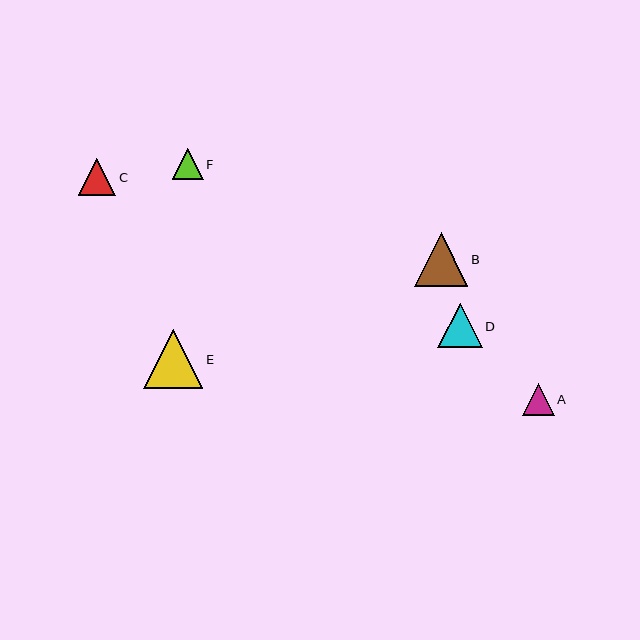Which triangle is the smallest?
Triangle F is the smallest with a size of approximately 31 pixels.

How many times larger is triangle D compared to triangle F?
Triangle D is approximately 1.4 times the size of triangle F.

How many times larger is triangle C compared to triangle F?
Triangle C is approximately 1.2 times the size of triangle F.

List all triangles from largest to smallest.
From largest to smallest: E, B, D, C, A, F.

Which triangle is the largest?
Triangle E is the largest with a size of approximately 59 pixels.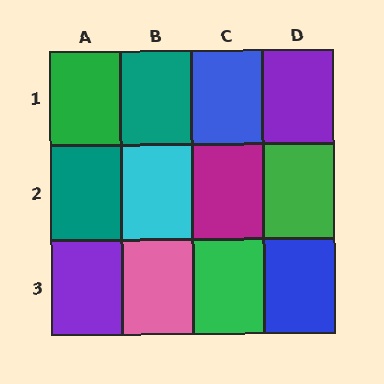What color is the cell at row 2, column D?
Green.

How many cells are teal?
2 cells are teal.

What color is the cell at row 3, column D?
Blue.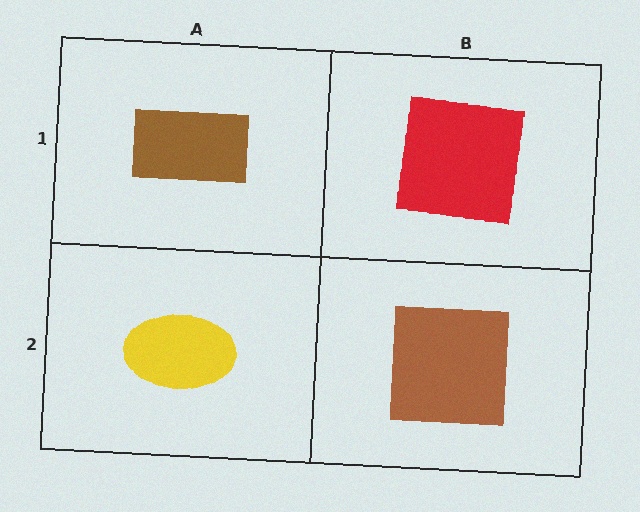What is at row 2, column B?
A brown square.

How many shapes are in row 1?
2 shapes.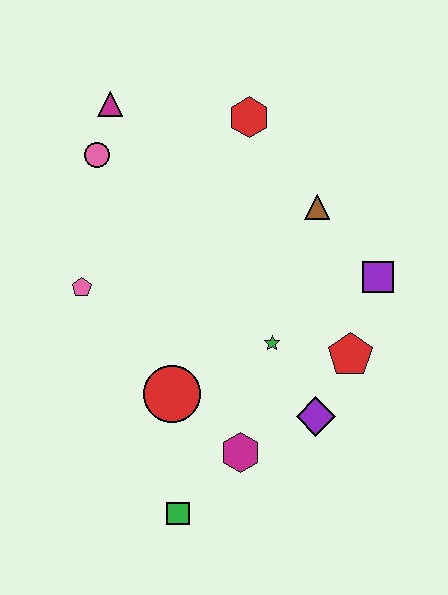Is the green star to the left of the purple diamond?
Yes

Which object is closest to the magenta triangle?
The pink circle is closest to the magenta triangle.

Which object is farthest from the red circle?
The magenta triangle is farthest from the red circle.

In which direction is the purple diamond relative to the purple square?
The purple diamond is below the purple square.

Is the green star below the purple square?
Yes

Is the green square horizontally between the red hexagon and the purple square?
No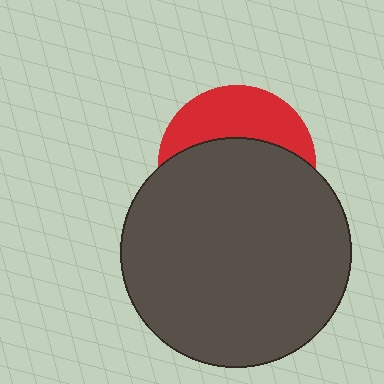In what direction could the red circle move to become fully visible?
The red circle could move up. That would shift it out from behind the dark gray circle entirely.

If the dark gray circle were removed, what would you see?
You would see the complete red circle.